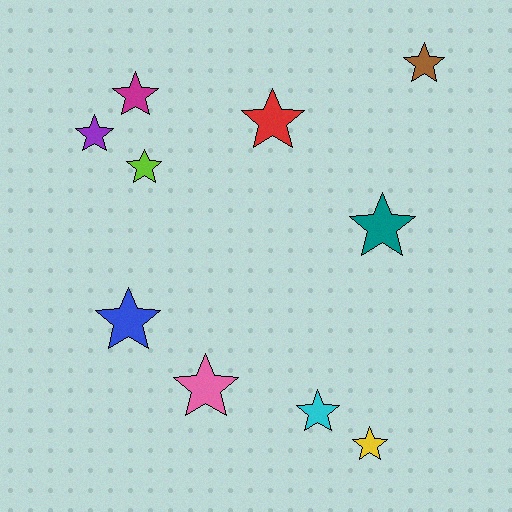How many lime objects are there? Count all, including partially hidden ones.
There is 1 lime object.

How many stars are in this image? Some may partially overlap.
There are 10 stars.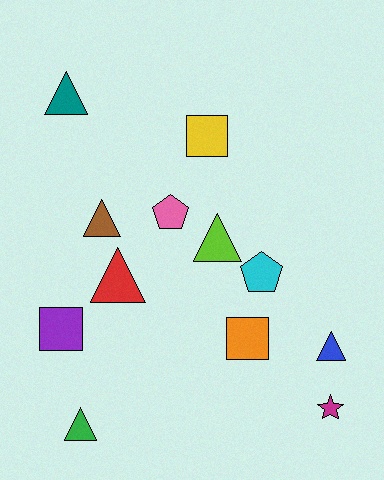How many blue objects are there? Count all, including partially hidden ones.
There is 1 blue object.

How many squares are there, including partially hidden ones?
There are 3 squares.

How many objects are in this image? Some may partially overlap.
There are 12 objects.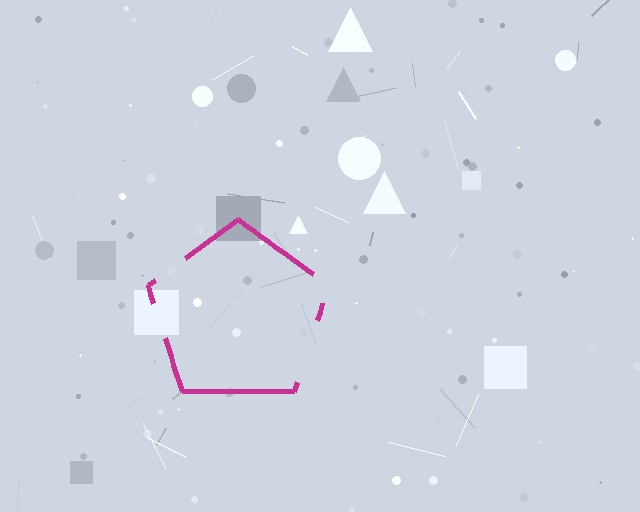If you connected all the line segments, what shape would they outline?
They would outline a pentagon.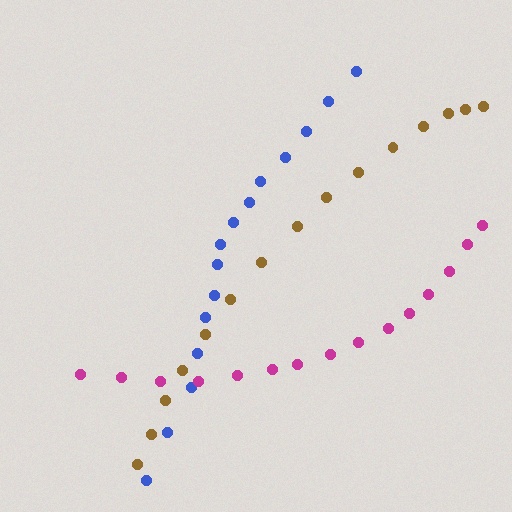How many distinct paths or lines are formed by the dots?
There are 3 distinct paths.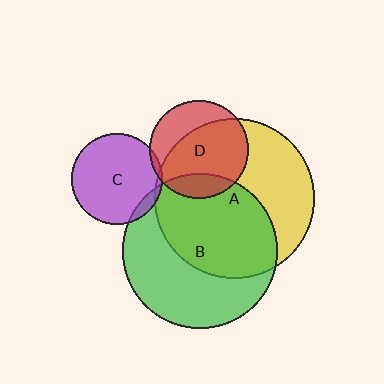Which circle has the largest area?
Circle A (yellow).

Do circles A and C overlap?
Yes.